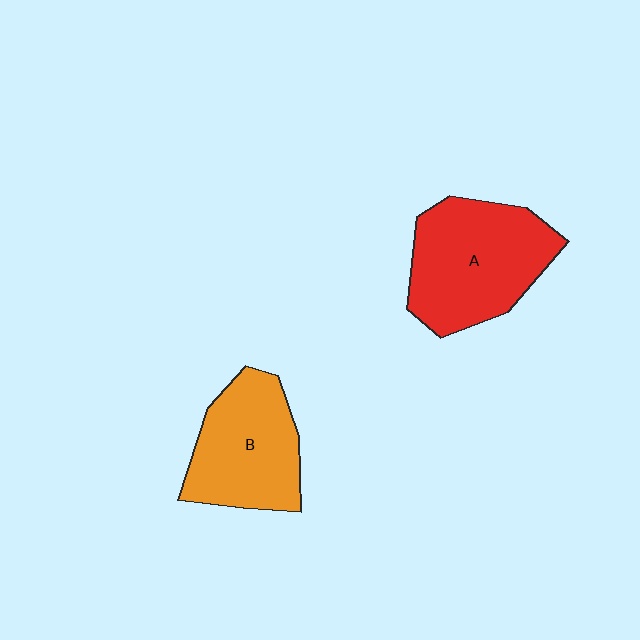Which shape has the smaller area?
Shape B (orange).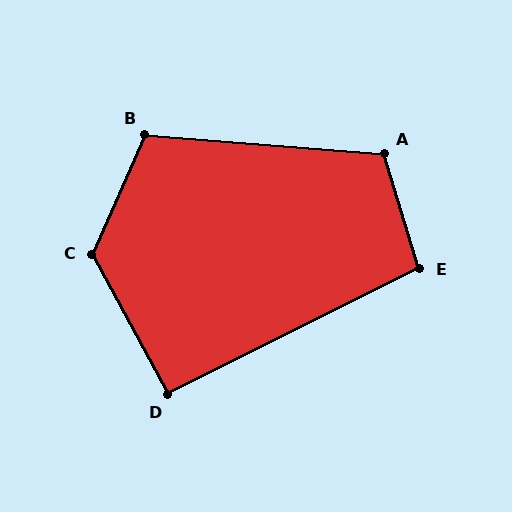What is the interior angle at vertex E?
Approximately 99 degrees (obtuse).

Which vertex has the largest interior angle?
C, at approximately 128 degrees.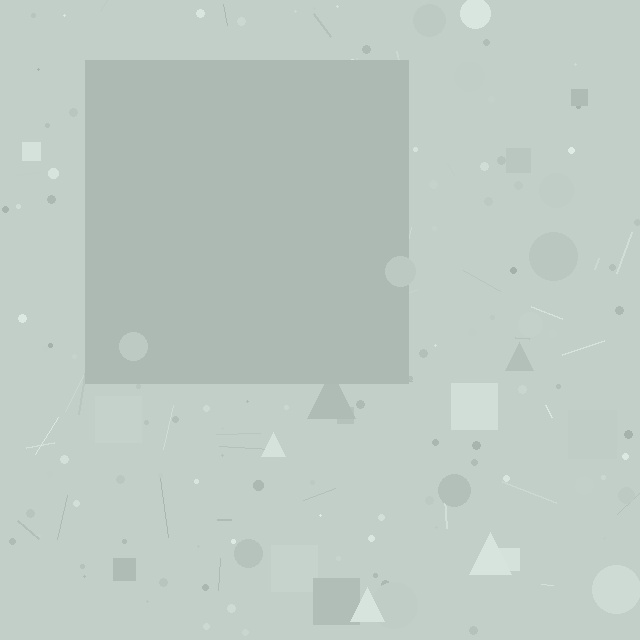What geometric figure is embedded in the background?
A square is embedded in the background.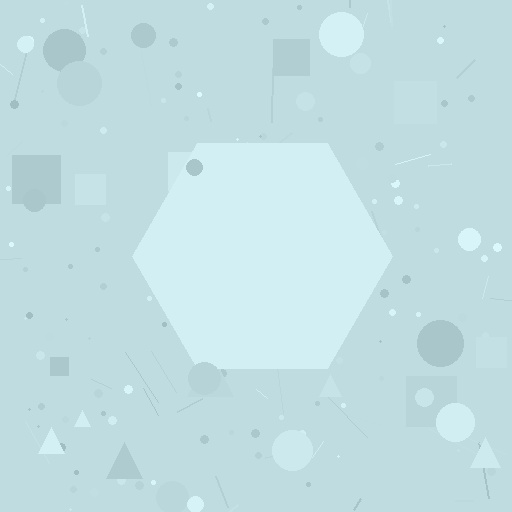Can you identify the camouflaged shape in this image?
The camouflaged shape is a hexagon.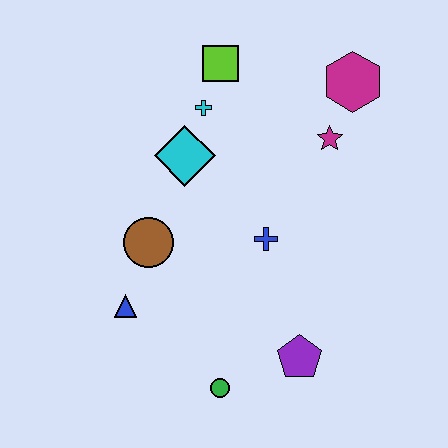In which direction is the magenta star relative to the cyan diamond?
The magenta star is to the right of the cyan diamond.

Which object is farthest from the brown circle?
The magenta hexagon is farthest from the brown circle.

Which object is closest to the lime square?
The cyan cross is closest to the lime square.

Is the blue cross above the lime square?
No